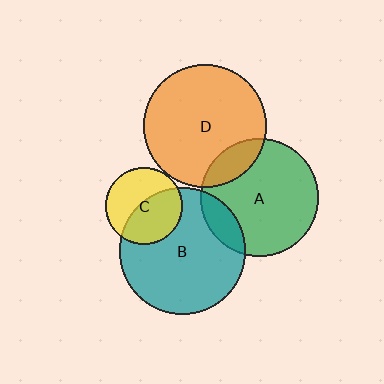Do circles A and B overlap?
Yes.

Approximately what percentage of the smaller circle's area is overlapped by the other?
Approximately 15%.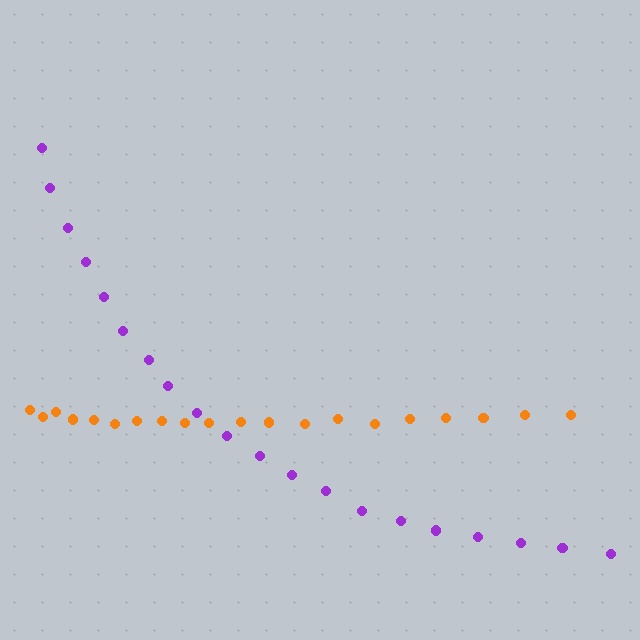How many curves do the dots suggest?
There are 2 distinct paths.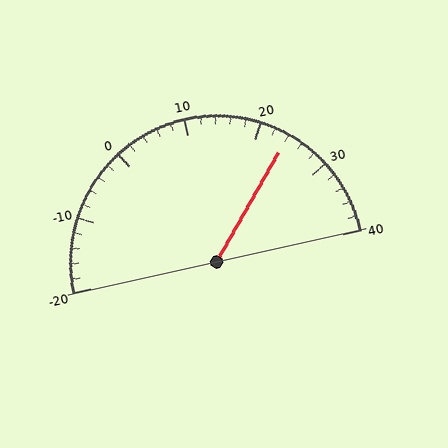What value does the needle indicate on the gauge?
The needle indicates approximately 24.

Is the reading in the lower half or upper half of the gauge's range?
The reading is in the upper half of the range (-20 to 40).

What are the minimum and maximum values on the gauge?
The gauge ranges from -20 to 40.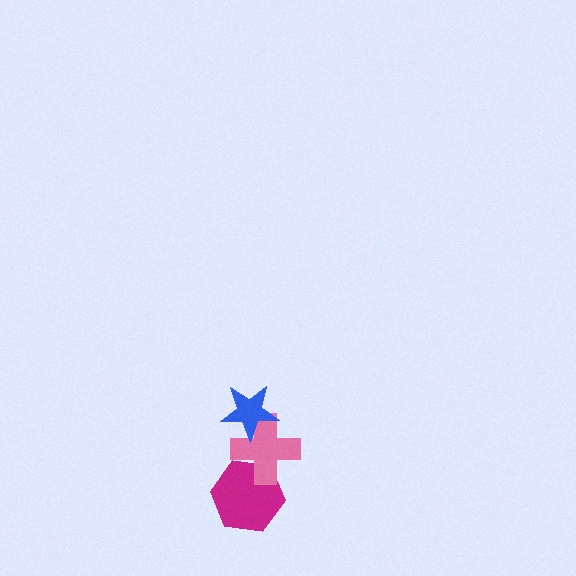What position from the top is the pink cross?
The pink cross is 2nd from the top.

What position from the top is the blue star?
The blue star is 1st from the top.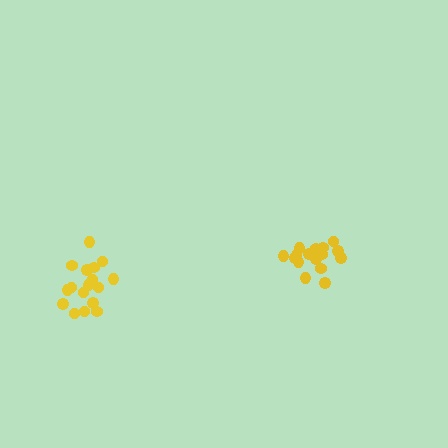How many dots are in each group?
Group 1: 16 dots, Group 2: 18 dots (34 total).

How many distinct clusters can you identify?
There are 2 distinct clusters.